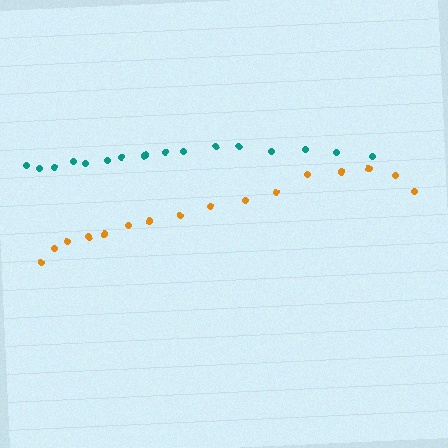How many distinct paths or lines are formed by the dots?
There are 2 distinct paths.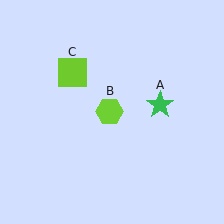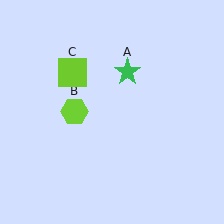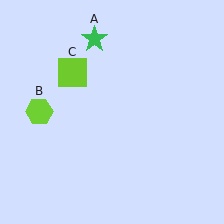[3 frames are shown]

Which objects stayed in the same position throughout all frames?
Lime square (object C) remained stationary.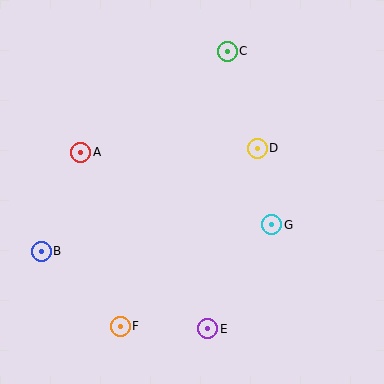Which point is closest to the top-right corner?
Point C is closest to the top-right corner.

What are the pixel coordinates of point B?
Point B is at (41, 251).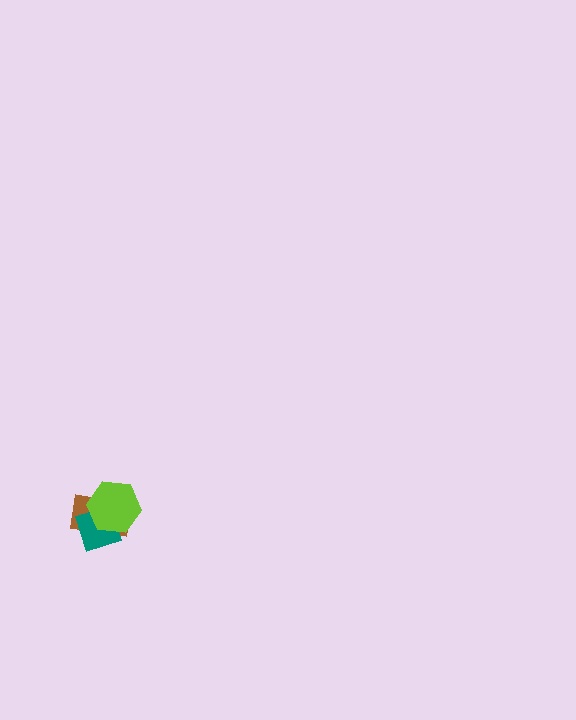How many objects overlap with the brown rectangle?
2 objects overlap with the brown rectangle.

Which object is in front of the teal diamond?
The lime hexagon is in front of the teal diamond.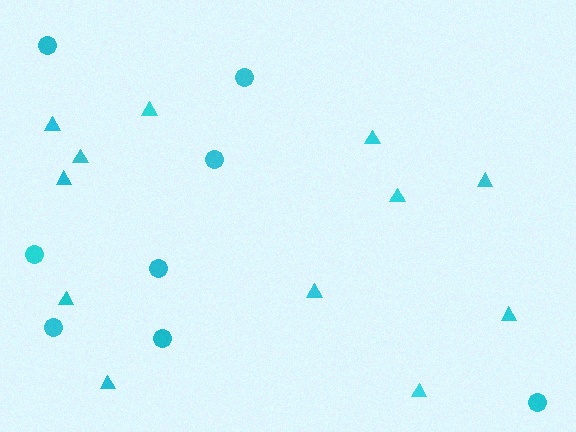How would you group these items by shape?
There are 2 groups: one group of circles (8) and one group of triangles (12).